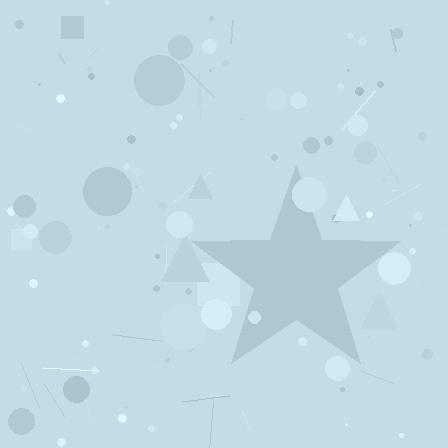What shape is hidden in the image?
A star is hidden in the image.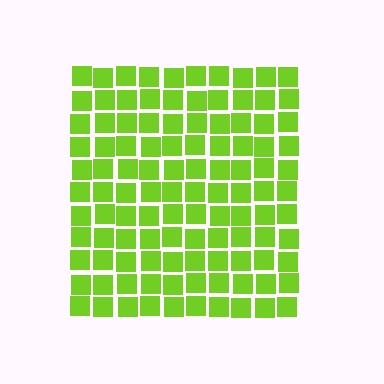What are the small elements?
The small elements are squares.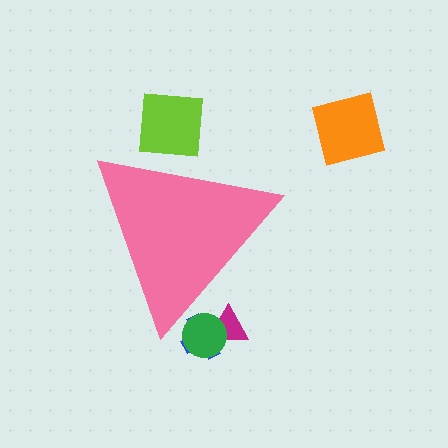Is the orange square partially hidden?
No, the orange square is fully visible.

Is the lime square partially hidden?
Yes, the lime square is partially hidden behind the pink triangle.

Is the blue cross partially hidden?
Yes, the blue cross is partially hidden behind the pink triangle.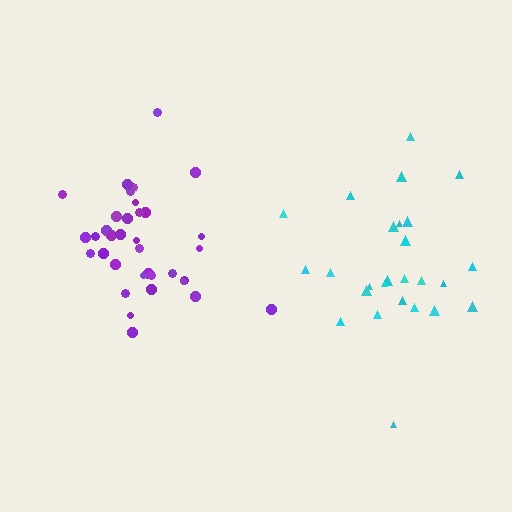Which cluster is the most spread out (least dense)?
Cyan.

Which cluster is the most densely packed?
Purple.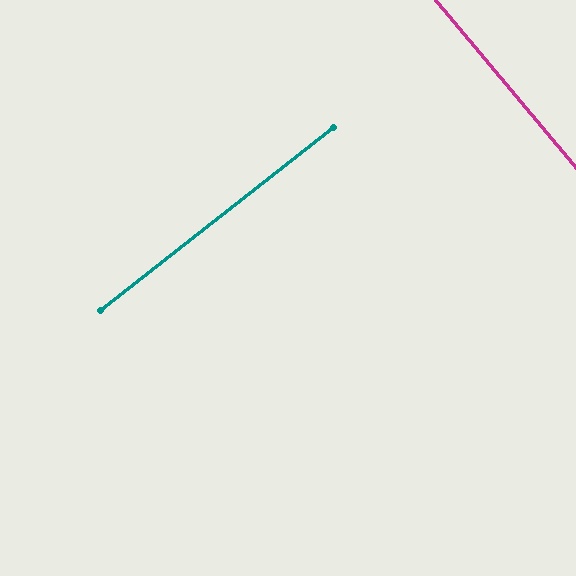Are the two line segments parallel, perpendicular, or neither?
Perpendicular — they meet at approximately 88°.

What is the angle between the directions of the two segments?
Approximately 88 degrees.